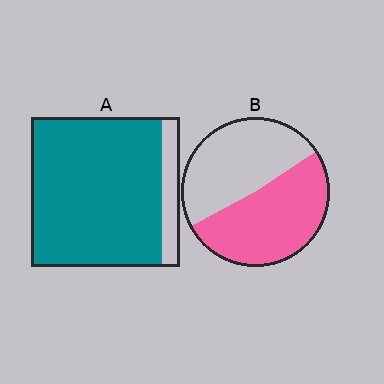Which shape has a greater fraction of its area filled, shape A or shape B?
Shape A.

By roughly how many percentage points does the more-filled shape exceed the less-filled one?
By roughly 35 percentage points (A over B).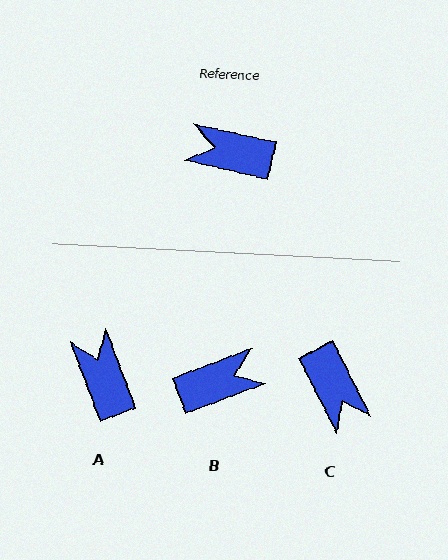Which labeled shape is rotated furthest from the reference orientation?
B, about 146 degrees away.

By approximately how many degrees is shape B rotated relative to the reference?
Approximately 146 degrees clockwise.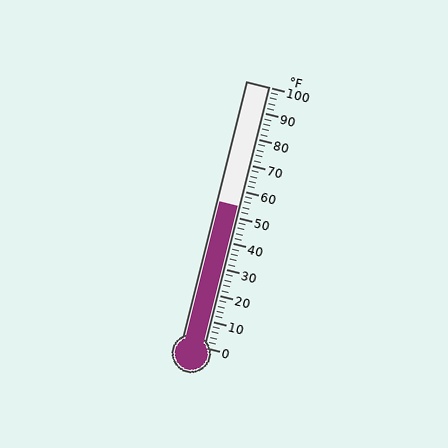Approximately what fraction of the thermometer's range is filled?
The thermometer is filled to approximately 55% of its range.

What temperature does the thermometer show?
The thermometer shows approximately 54°F.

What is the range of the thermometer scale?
The thermometer scale ranges from 0°F to 100°F.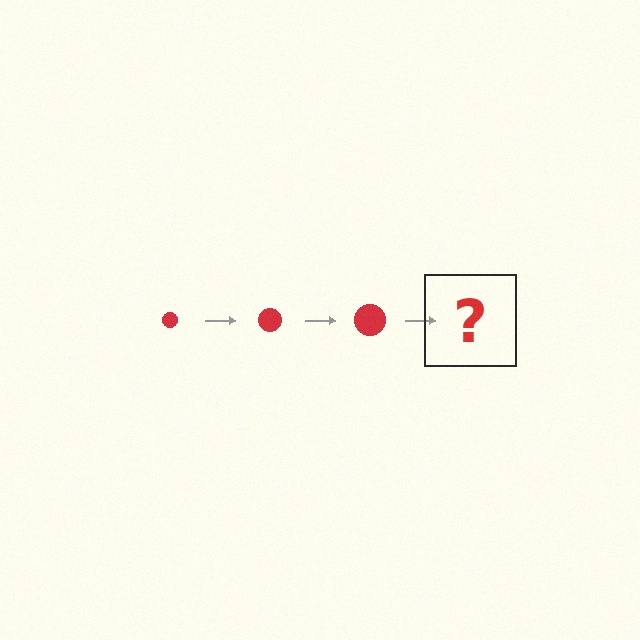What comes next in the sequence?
The next element should be a red circle, larger than the previous one.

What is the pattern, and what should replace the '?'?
The pattern is that the circle gets progressively larger each step. The '?' should be a red circle, larger than the previous one.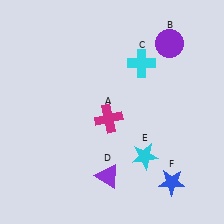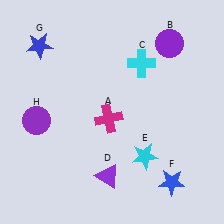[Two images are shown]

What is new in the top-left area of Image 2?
A blue star (G) was added in the top-left area of Image 2.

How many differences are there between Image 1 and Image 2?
There are 2 differences between the two images.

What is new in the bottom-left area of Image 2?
A purple circle (H) was added in the bottom-left area of Image 2.